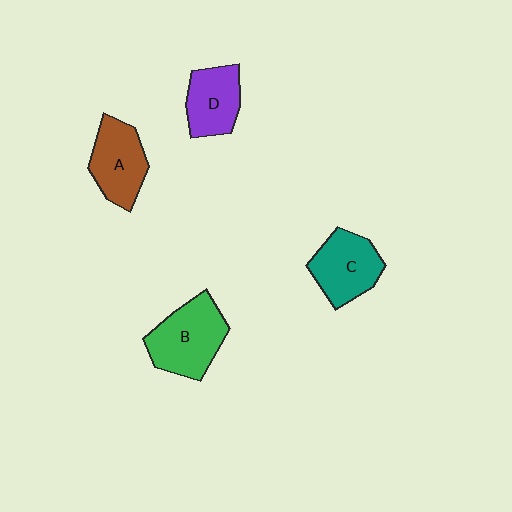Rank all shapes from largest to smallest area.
From largest to smallest: B (green), C (teal), A (brown), D (purple).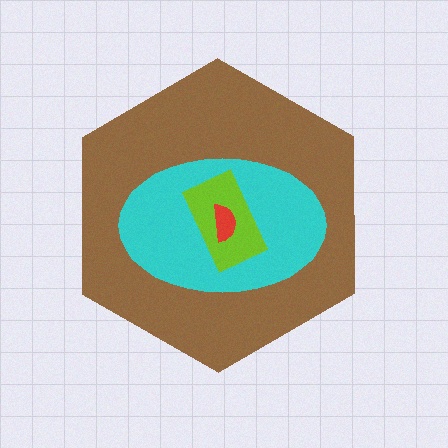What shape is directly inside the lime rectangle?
The red semicircle.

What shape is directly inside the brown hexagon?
The cyan ellipse.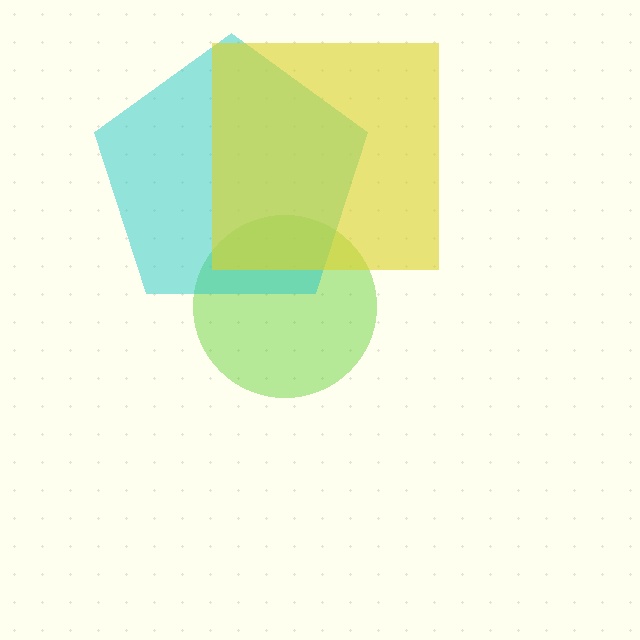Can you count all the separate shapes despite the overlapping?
Yes, there are 3 separate shapes.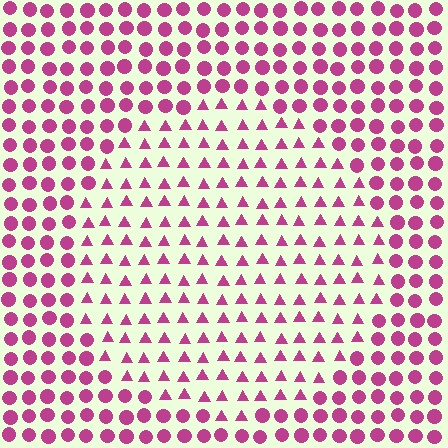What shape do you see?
I see a circle.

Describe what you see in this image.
The image is filled with small magenta elements arranged in a uniform grid. A circle-shaped region contains triangles, while the surrounding area contains circles. The boundary is defined purely by the change in element shape.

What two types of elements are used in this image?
The image uses triangles inside the circle region and circles outside it.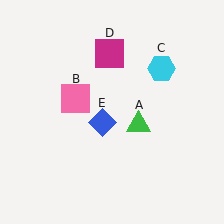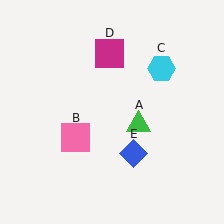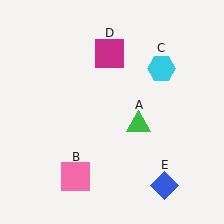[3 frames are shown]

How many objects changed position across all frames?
2 objects changed position: pink square (object B), blue diamond (object E).